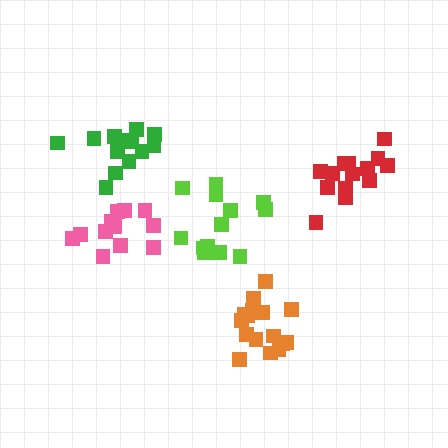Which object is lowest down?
The orange cluster is bottommost.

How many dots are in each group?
Group 1: 14 dots, Group 2: 13 dots, Group 3: 16 dots, Group 4: 12 dots, Group 5: 13 dots (68 total).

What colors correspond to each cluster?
The clusters are colored: red, green, orange, pink, lime.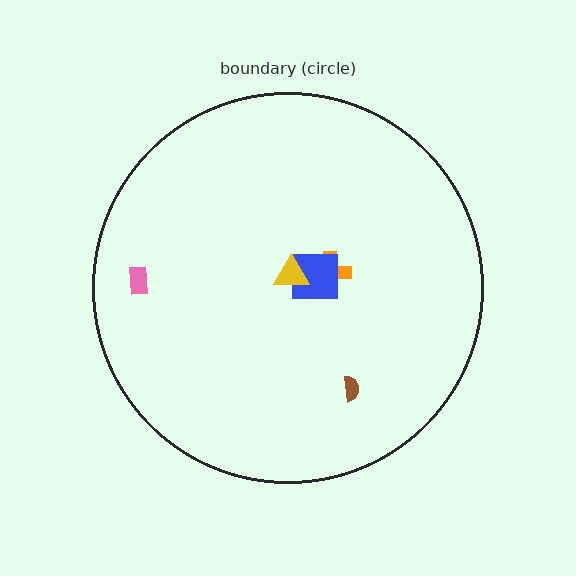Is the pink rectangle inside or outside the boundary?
Inside.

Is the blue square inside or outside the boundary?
Inside.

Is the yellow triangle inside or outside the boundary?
Inside.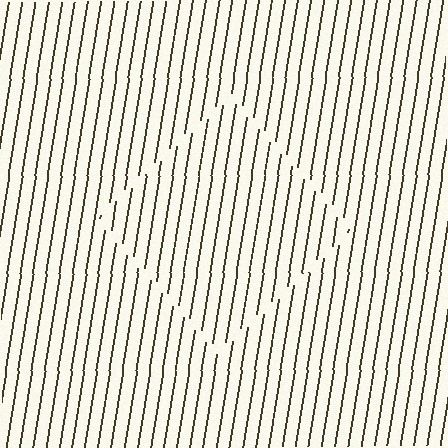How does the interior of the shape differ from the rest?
The interior of the shape contains the same grating, shifted by half a period — the contour is defined by the phase discontinuity where line-ends from the inner and outer gratings abut.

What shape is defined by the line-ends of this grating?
An illusory square. The interior of the shape contains the same grating, shifted by half a period — the contour is defined by the phase discontinuity where line-ends from the inner and outer gratings abut.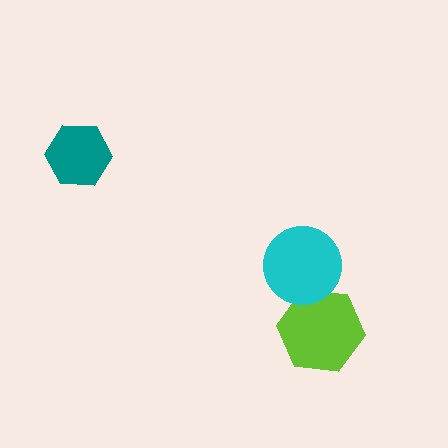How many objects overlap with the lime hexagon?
1 object overlaps with the lime hexagon.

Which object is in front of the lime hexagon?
The cyan circle is in front of the lime hexagon.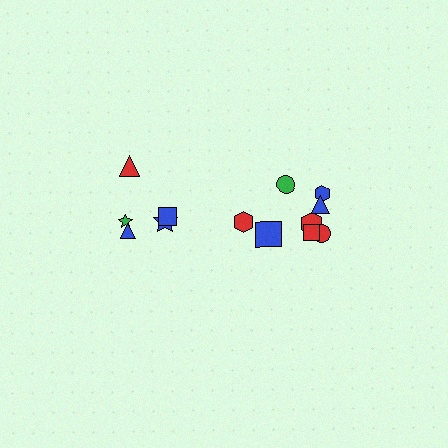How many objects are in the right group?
There are 8 objects.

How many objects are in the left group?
There are 5 objects.